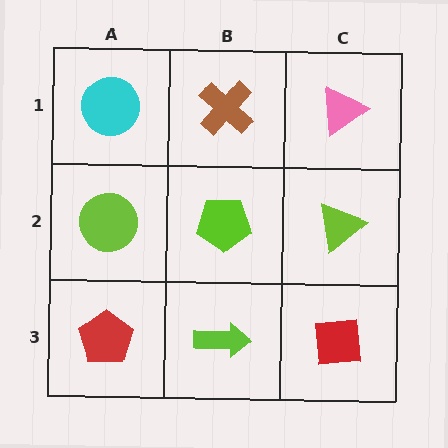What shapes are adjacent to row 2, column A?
A cyan circle (row 1, column A), a red pentagon (row 3, column A), a lime pentagon (row 2, column B).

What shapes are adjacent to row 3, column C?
A lime triangle (row 2, column C), a lime arrow (row 3, column B).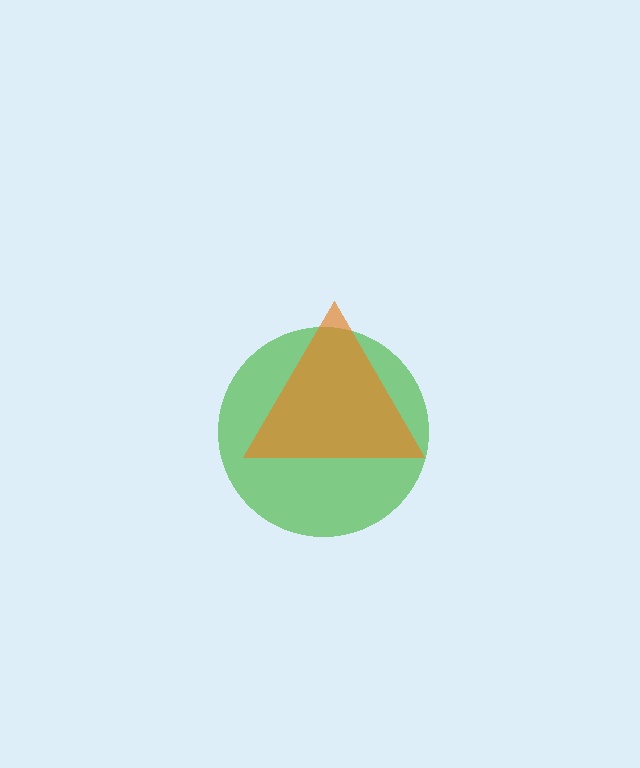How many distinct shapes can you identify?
There are 2 distinct shapes: a green circle, an orange triangle.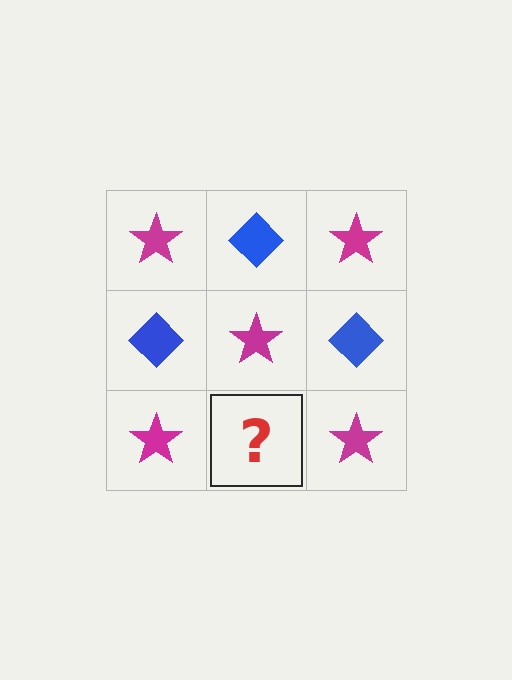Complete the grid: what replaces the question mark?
The question mark should be replaced with a blue diamond.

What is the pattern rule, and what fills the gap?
The rule is that it alternates magenta star and blue diamond in a checkerboard pattern. The gap should be filled with a blue diamond.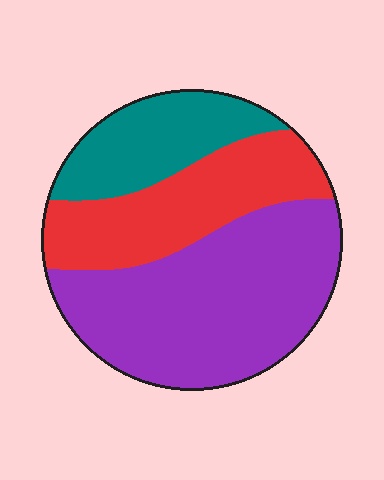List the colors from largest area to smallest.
From largest to smallest: purple, red, teal.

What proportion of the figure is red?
Red takes up between a sixth and a third of the figure.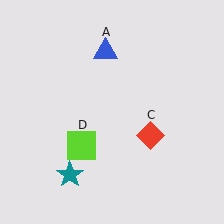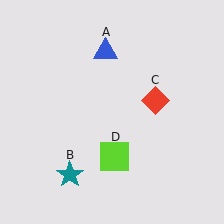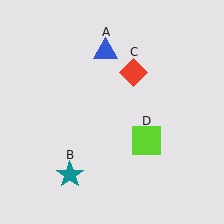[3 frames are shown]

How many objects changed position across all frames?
2 objects changed position: red diamond (object C), lime square (object D).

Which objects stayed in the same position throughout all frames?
Blue triangle (object A) and teal star (object B) remained stationary.